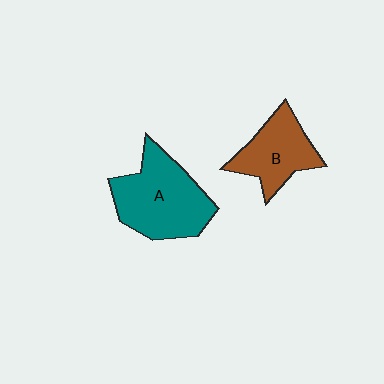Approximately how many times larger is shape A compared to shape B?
Approximately 1.5 times.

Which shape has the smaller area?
Shape B (brown).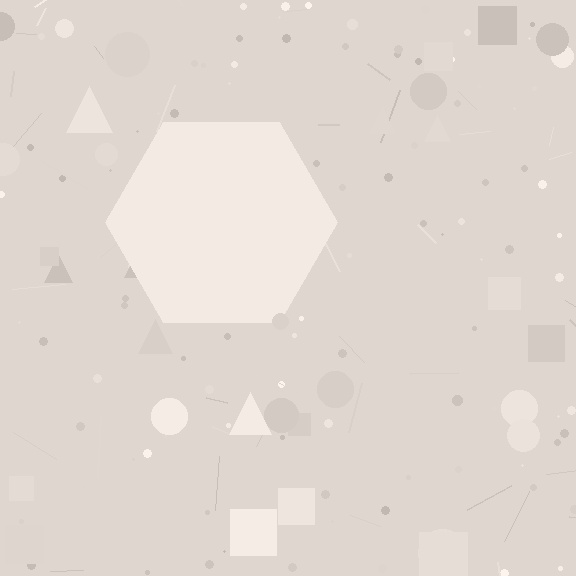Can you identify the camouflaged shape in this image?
The camouflaged shape is a hexagon.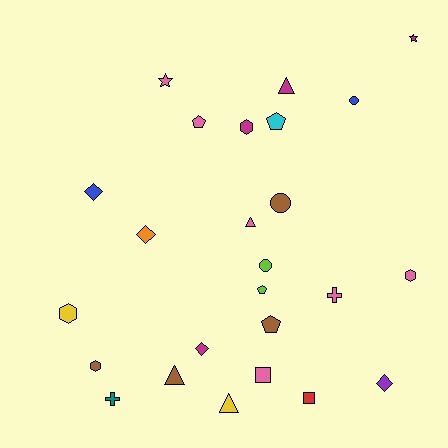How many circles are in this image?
There are 3 circles.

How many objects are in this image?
There are 25 objects.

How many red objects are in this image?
There is 1 red object.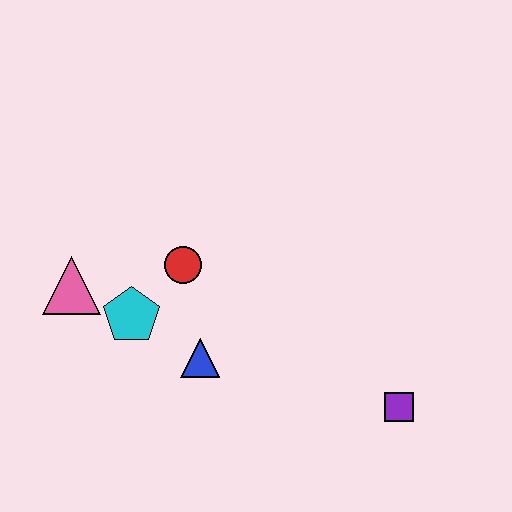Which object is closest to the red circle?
The cyan pentagon is closest to the red circle.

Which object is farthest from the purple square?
The pink triangle is farthest from the purple square.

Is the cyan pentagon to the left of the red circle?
Yes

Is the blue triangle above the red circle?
No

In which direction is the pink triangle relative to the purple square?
The pink triangle is to the left of the purple square.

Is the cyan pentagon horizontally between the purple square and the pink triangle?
Yes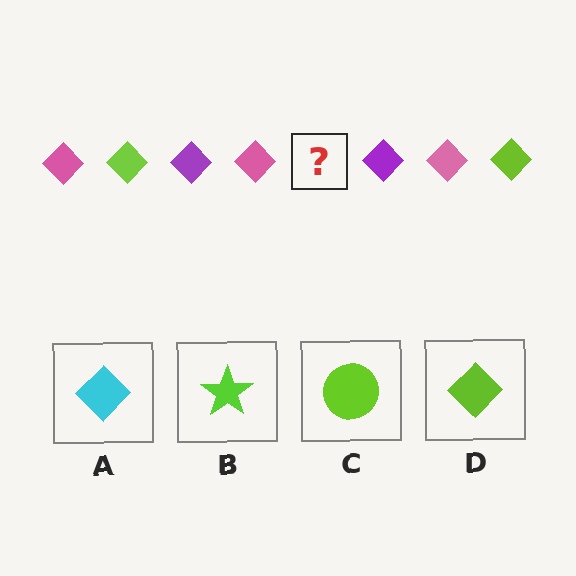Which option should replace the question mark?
Option D.